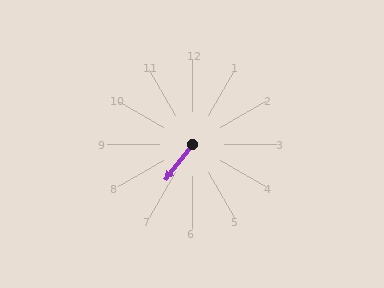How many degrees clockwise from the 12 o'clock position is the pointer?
Approximately 218 degrees.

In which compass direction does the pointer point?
Southwest.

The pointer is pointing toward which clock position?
Roughly 7 o'clock.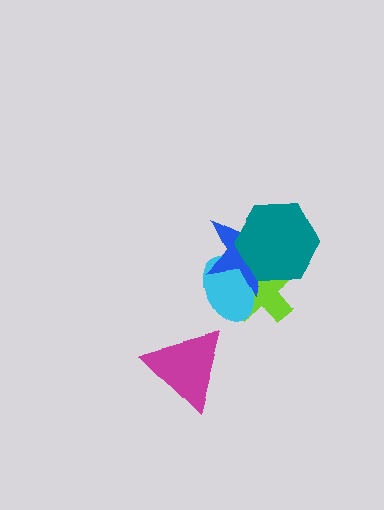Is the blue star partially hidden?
Yes, it is partially covered by another shape.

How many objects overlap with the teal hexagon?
3 objects overlap with the teal hexagon.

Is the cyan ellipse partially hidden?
Yes, it is partially covered by another shape.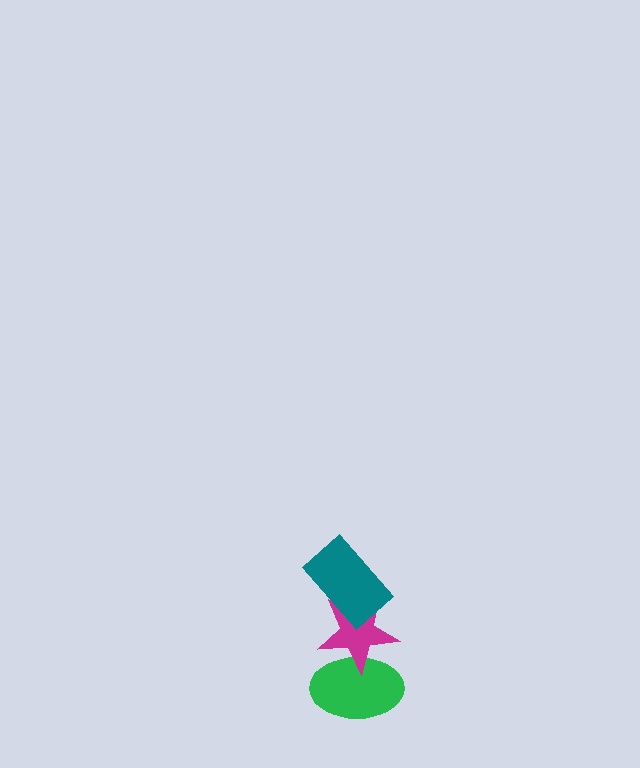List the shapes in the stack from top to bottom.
From top to bottom: the teal rectangle, the magenta star, the green ellipse.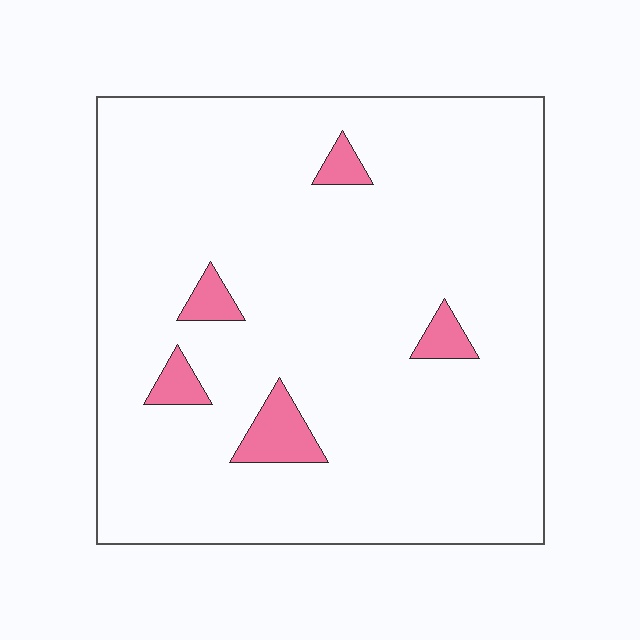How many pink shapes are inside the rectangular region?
5.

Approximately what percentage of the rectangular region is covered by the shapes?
Approximately 5%.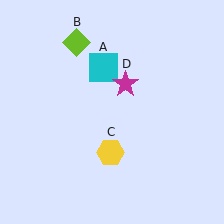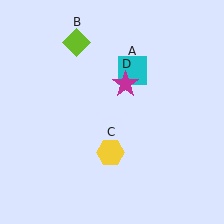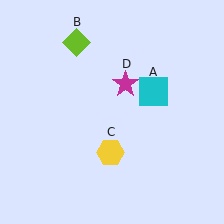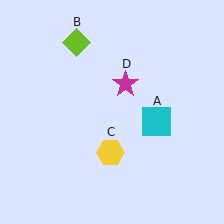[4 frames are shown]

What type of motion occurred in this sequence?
The cyan square (object A) rotated clockwise around the center of the scene.